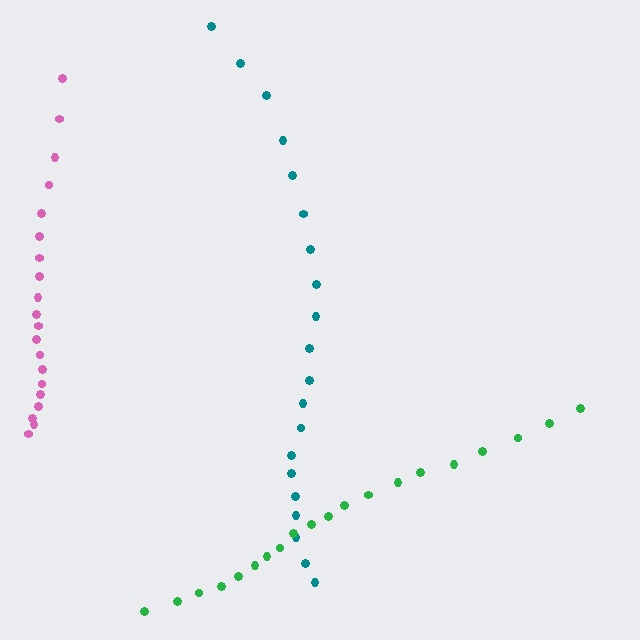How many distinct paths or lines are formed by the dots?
There are 3 distinct paths.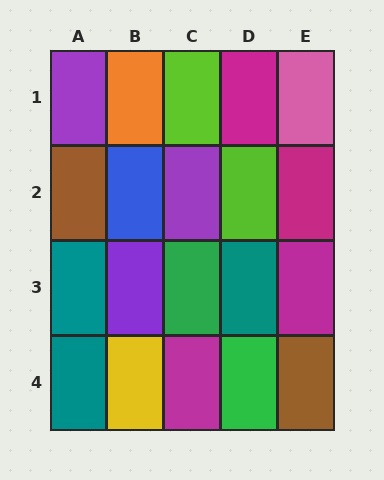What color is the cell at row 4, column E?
Brown.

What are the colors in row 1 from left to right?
Purple, orange, lime, magenta, pink.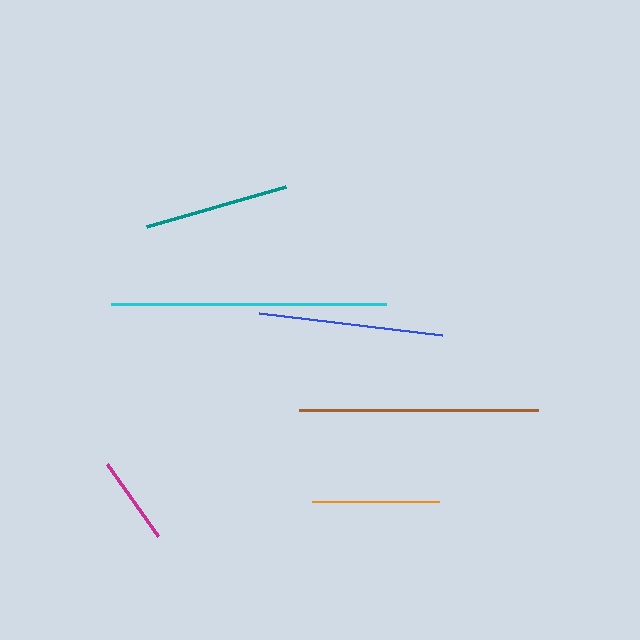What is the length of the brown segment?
The brown segment is approximately 239 pixels long.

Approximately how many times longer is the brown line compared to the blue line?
The brown line is approximately 1.3 times the length of the blue line.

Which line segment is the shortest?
The magenta line is the shortest at approximately 88 pixels.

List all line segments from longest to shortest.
From longest to shortest: cyan, brown, blue, teal, orange, magenta.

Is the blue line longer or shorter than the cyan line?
The cyan line is longer than the blue line.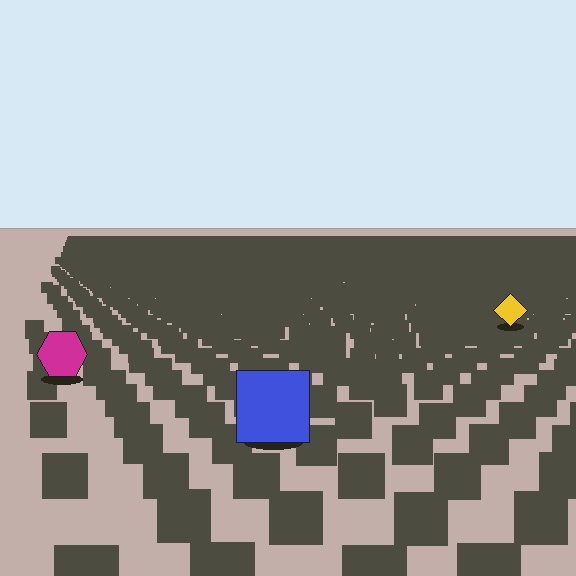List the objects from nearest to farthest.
From nearest to farthest: the blue square, the magenta hexagon, the yellow diamond.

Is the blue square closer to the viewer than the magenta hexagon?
Yes. The blue square is closer — you can tell from the texture gradient: the ground texture is coarser near it.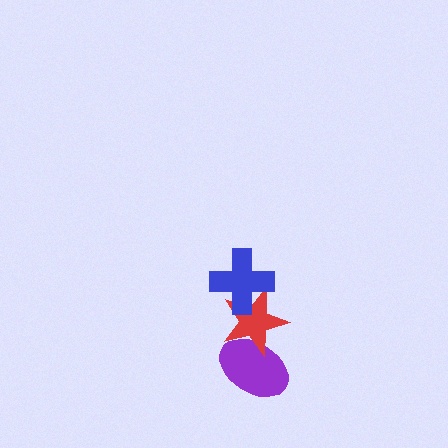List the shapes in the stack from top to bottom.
From top to bottom: the blue cross, the red star, the purple ellipse.